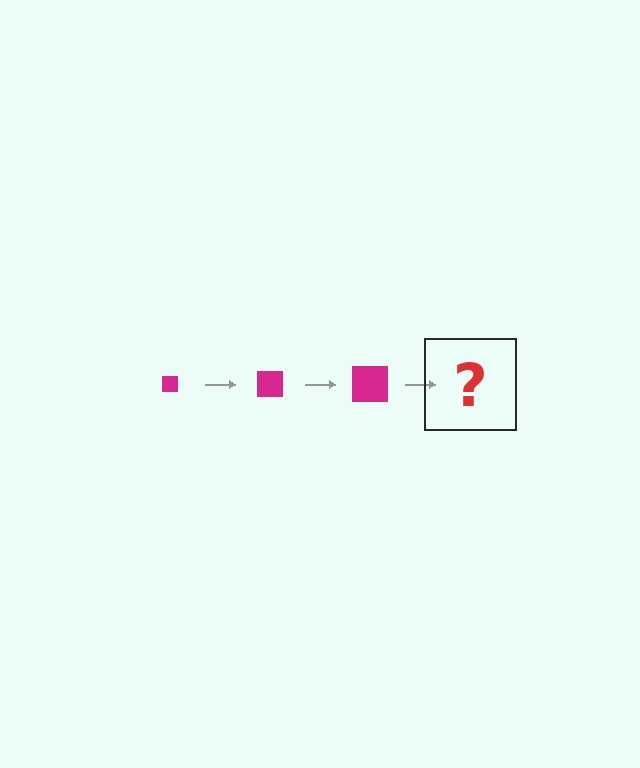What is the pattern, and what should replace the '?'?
The pattern is that the square gets progressively larger each step. The '?' should be a magenta square, larger than the previous one.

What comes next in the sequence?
The next element should be a magenta square, larger than the previous one.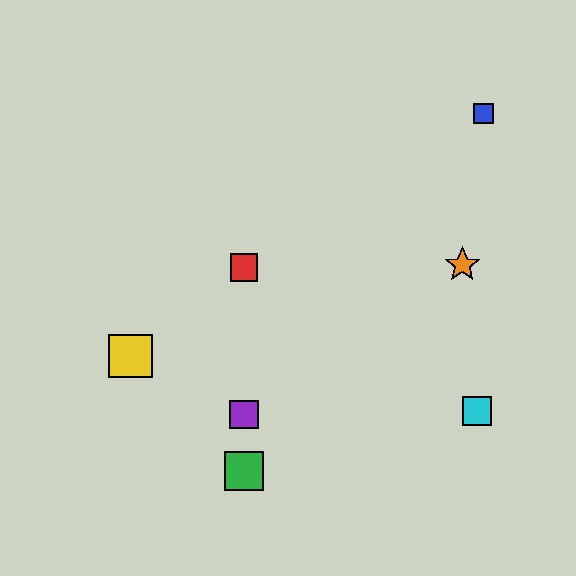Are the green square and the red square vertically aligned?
Yes, both are at x≈244.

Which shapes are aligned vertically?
The red square, the green square, the purple square are aligned vertically.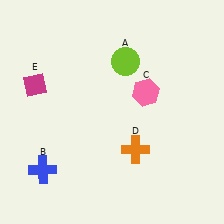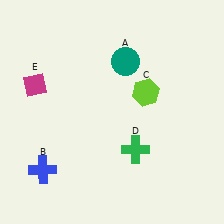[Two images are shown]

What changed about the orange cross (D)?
In Image 1, D is orange. In Image 2, it changed to green.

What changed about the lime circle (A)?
In Image 1, A is lime. In Image 2, it changed to teal.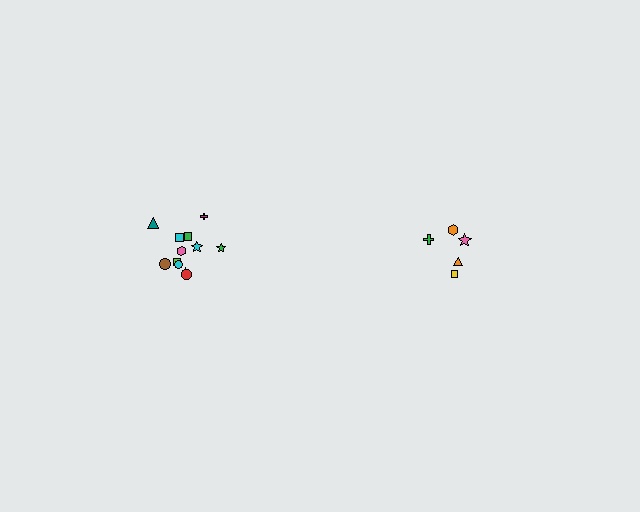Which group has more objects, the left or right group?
The left group.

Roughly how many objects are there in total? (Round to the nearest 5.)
Roughly 15 objects in total.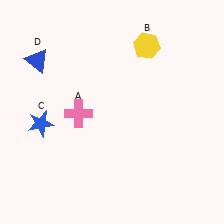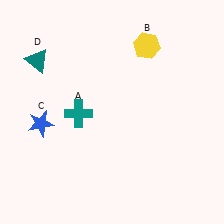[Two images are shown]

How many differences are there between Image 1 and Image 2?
There are 2 differences between the two images.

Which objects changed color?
A changed from pink to teal. D changed from blue to teal.